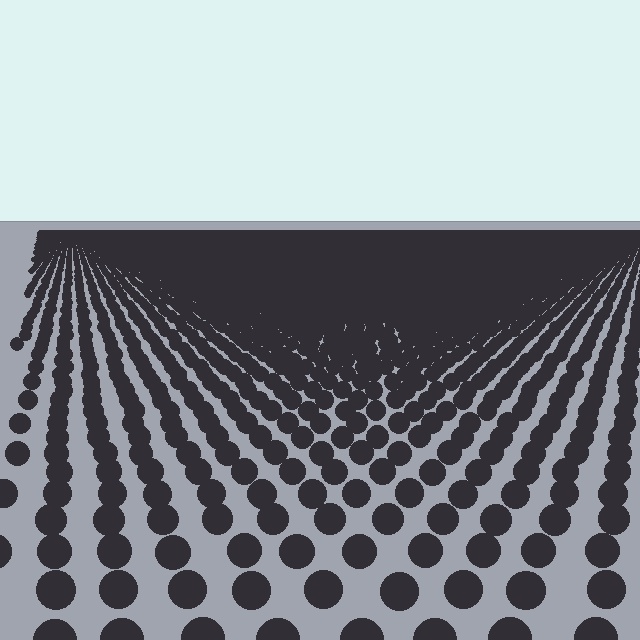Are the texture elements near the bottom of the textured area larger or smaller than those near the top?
Larger. Near the bottom, elements are closer to the viewer and appear at a bigger on-screen size.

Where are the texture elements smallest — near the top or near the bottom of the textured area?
Near the top.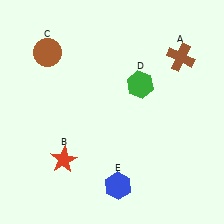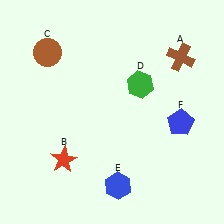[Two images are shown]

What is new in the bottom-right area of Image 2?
A blue pentagon (F) was added in the bottom-right area of Image 2.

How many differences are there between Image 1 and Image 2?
There is 1 difference between the two images.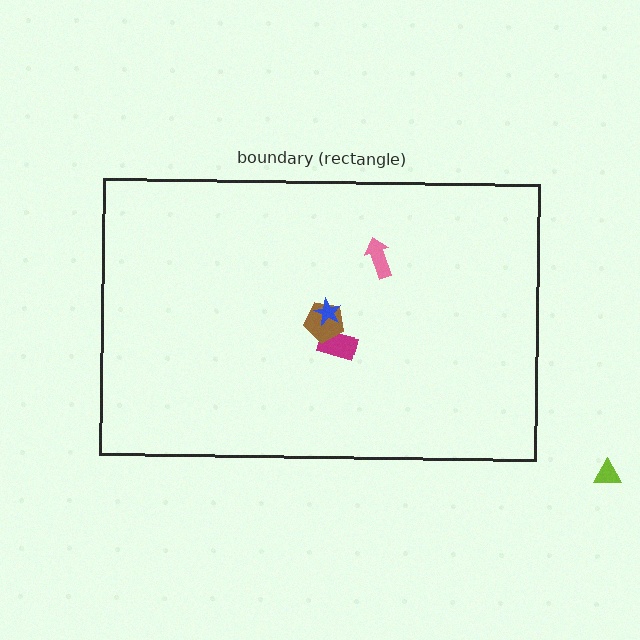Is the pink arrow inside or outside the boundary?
Inside.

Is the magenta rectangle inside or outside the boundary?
Inside.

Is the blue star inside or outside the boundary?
Inside.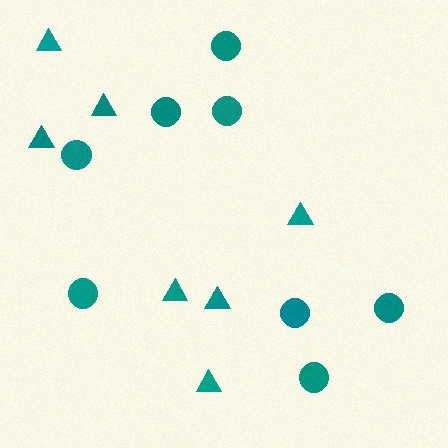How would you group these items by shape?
There are 2 groups: one group of circles (8) and one group of triangles (7).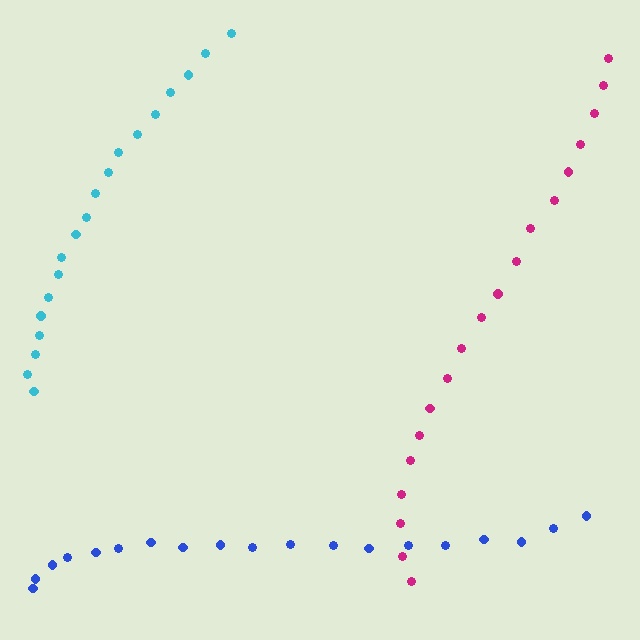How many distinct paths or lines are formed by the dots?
There are 3 distinct paths.